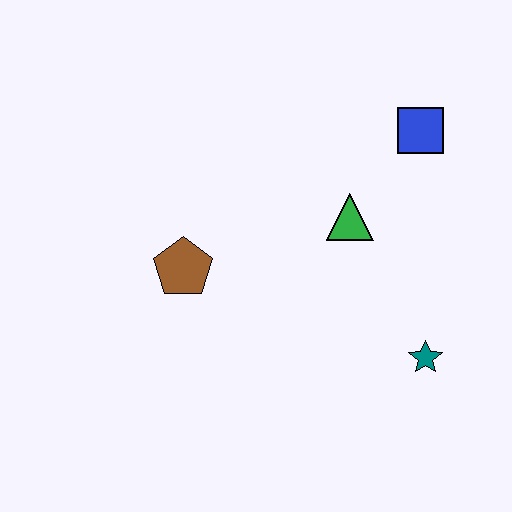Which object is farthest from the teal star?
The brown pentagon is farthest from the teal star.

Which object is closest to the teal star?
The green triangle is closest to the teal star.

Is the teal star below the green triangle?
Yes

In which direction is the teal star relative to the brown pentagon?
The teal star is to the right of the brown pentagon.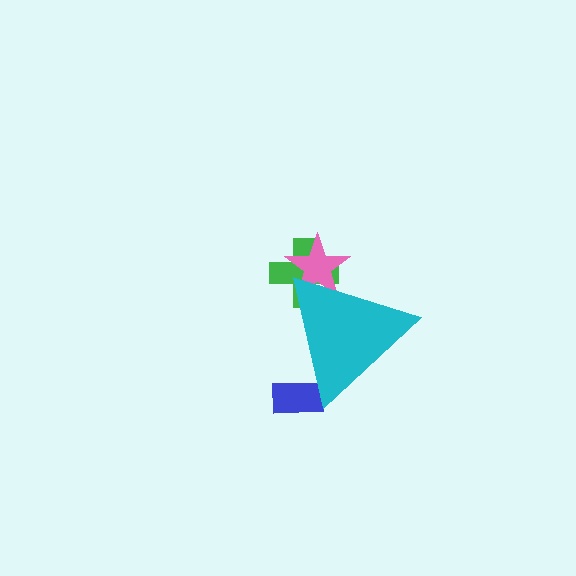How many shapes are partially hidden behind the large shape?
3 shapes are partially hidden.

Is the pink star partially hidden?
Yes, the pink star is partially hidden behind the cyan triangle.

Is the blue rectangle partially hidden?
Yes, the blue rectangle is partially hidden behind the cyan triangle.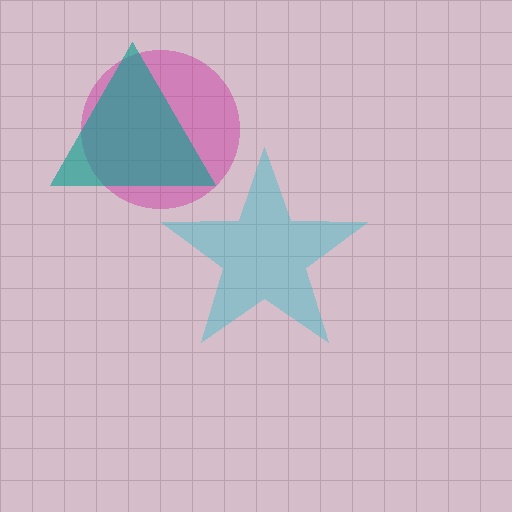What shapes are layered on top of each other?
The layered shapes are: a cyan star, a magenta circle, a teal triangle.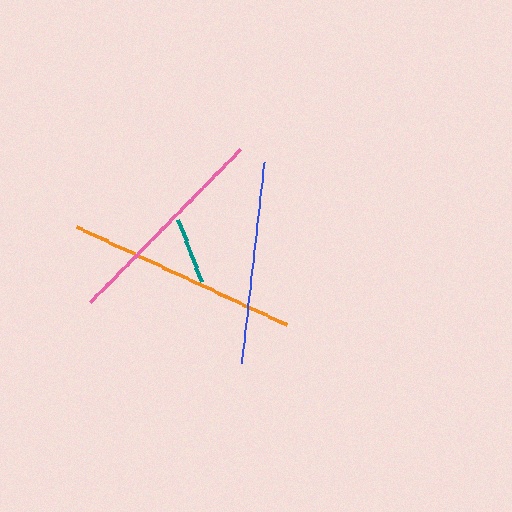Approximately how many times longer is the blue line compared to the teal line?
The blue line is approximately 3.1 times the length of the teal line.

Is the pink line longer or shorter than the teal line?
The pink line is longer than the teal line.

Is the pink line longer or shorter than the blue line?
The pink line is longer than the blue line.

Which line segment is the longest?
The orange line is the longest at approximately 233 pixels.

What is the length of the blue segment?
The blue segment is approximately 202 pixels long.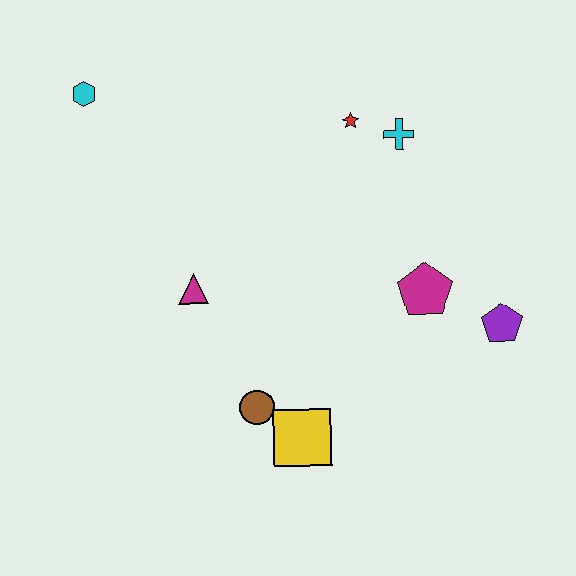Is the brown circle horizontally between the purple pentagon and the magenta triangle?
Yes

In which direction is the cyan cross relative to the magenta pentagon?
The cyan cross is above the magenta pentagon.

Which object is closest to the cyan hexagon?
The magenta triangle is closest to the cyan hexagon.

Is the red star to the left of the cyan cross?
Yes